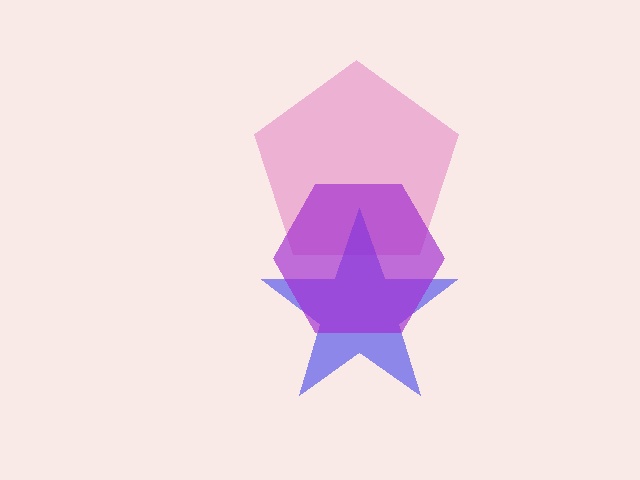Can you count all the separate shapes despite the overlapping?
Yes, there are 3 separate shapes.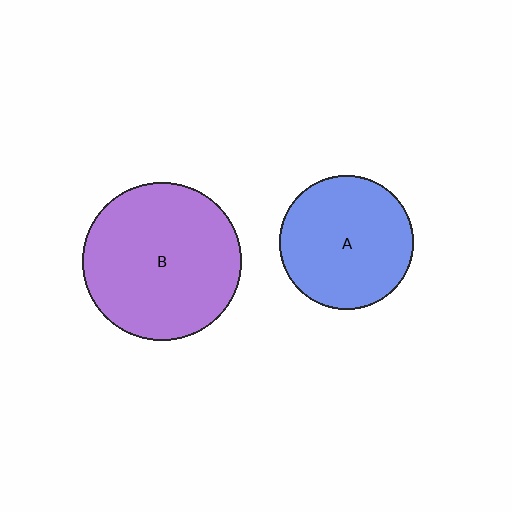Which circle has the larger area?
Circle B (purple).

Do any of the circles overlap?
No, none of the circles overlap.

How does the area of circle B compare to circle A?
Approximately 1.4 times.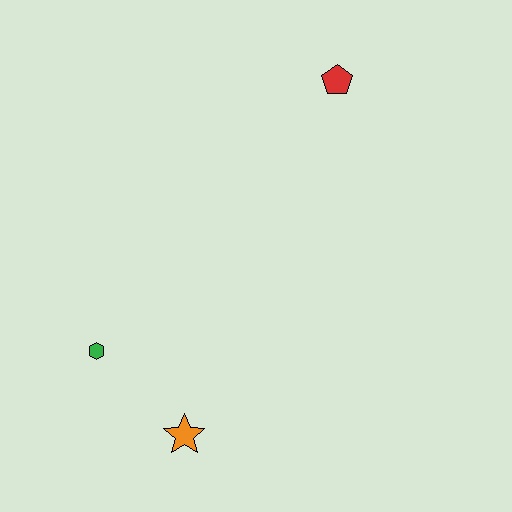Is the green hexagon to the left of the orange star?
Yes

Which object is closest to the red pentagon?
The green hexagon is closest to the red pentagon.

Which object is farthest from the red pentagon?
The orange star is farthest from the red pentagon.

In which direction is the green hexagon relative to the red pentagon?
The green hexagon is below the red pentagon.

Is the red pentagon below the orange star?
No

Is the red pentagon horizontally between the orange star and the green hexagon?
No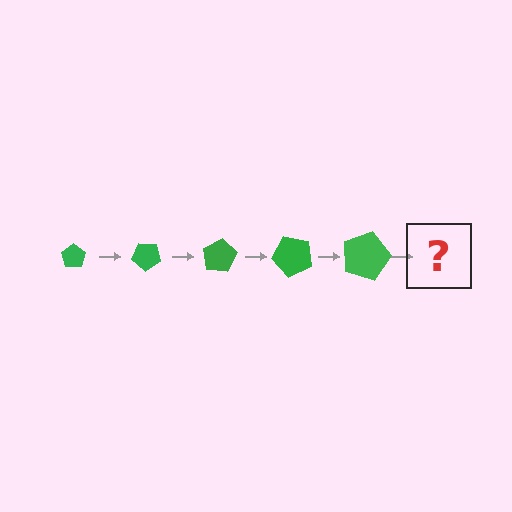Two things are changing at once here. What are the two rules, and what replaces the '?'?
The two rules are that the pentagon grows larger each step and it rotates 40 degrees each step. The '?' should be a pentagon, larger than the previous one and rotated 200 degrees from the start.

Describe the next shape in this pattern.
It should be a pentagon, larger than the previous one and rotated 200 degrees from the start.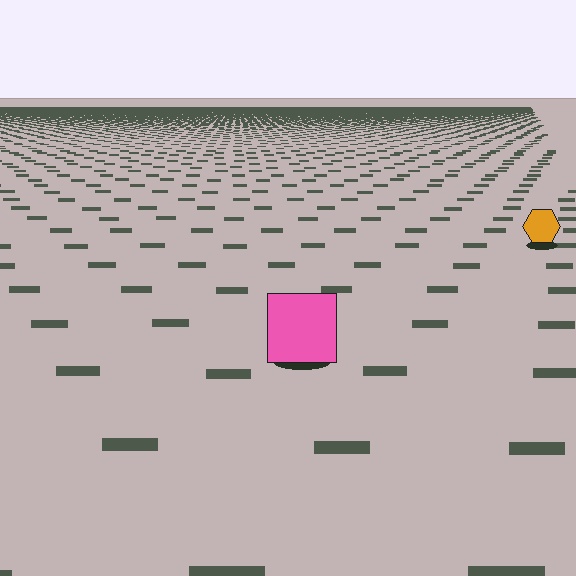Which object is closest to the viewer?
The pink square is closest. The texture marks near it are larger and more spread out.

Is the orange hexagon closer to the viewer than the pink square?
No. The pink square is closer — you can tell from the texture gradient: the ground texture is coarser near it.